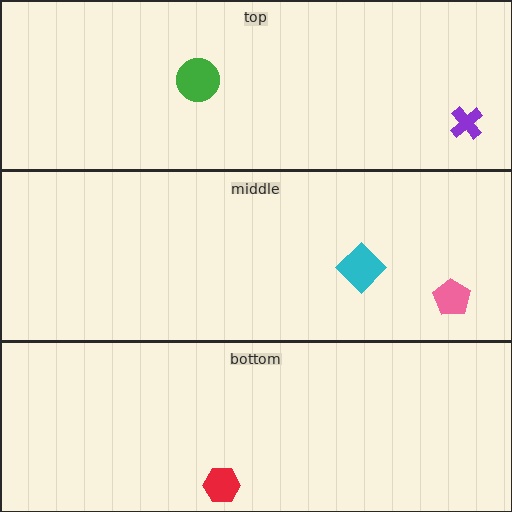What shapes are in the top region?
The purple cross, the green circle.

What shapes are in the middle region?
The cyan diamond, the pink pentagon.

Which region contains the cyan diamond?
The middle region.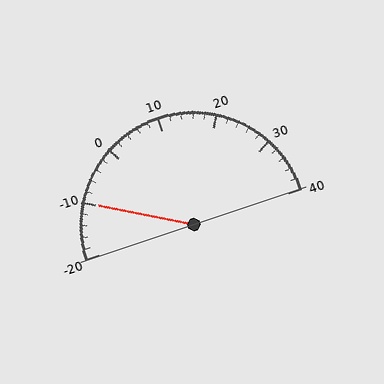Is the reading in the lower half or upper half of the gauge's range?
The reading is in the lower half of the range (-20 to 40).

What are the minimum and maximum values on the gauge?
The gauge ranges from -20 to 40.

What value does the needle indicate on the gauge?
The needle indicates approximately -10.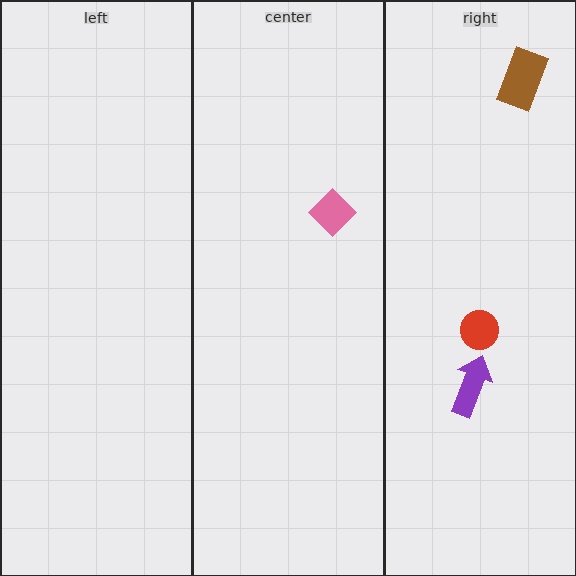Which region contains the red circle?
The right region.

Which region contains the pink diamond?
The center region.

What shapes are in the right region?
The red circle, the brown rectangle, the purple arrow.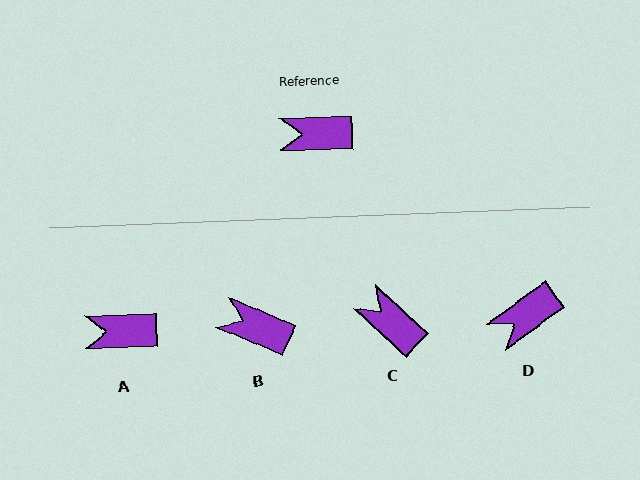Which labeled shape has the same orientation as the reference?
A.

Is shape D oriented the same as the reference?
No, it is off by about 35 degrees.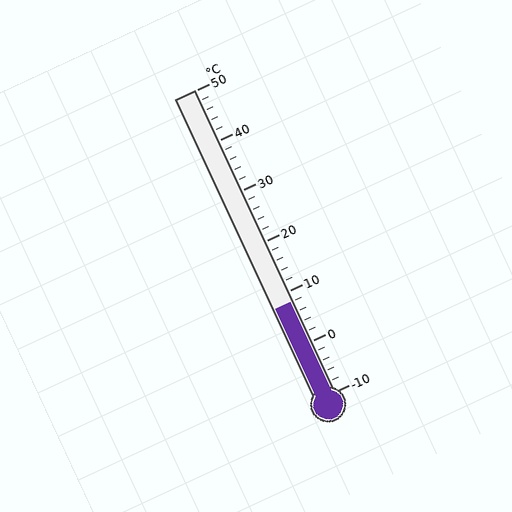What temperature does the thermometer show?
The thermometer shows approximately 8°C.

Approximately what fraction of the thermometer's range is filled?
The thermometer is filled to approximately 30% of its range.